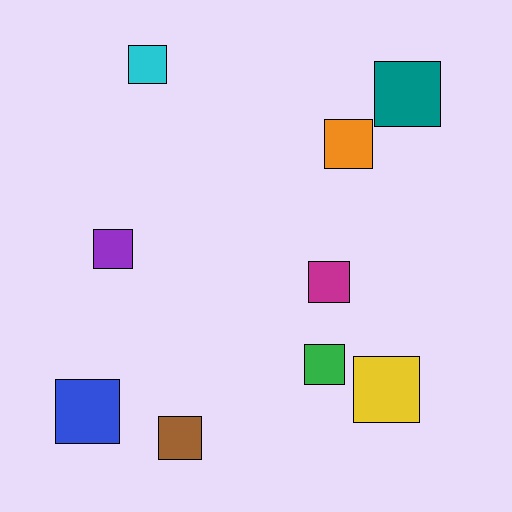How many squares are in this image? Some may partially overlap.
There are 9 squares.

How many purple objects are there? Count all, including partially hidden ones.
There is 1 purple object.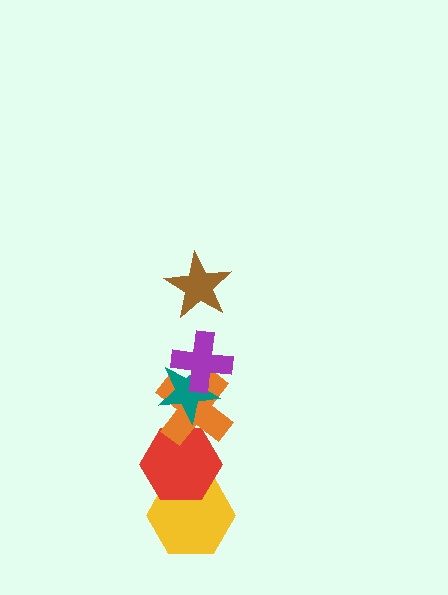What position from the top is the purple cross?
The purple cross is 2nd from the top.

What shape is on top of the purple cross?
The brown star is on top of the purple cross.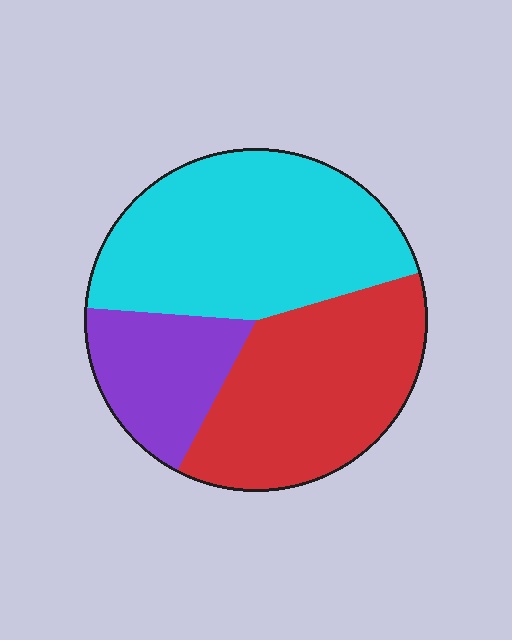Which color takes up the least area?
Purple, at roughly 20%.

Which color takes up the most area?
Cyan, at roughly 45%.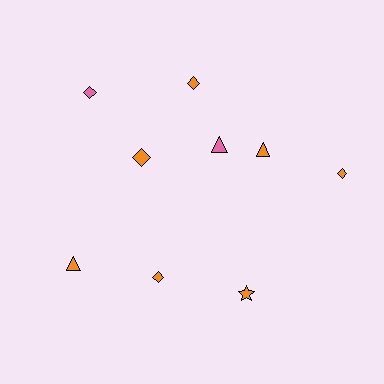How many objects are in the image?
There are 9 objects.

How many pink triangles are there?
There is 1 pink triangle.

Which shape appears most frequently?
Diamond, with 5 objects.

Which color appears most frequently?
Orange, with 7 objects.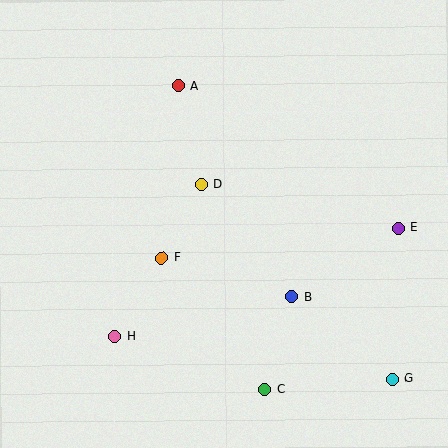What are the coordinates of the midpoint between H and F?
The midpoint between H and F is at (138, 297).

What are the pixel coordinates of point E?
Point E is at (398, 228).